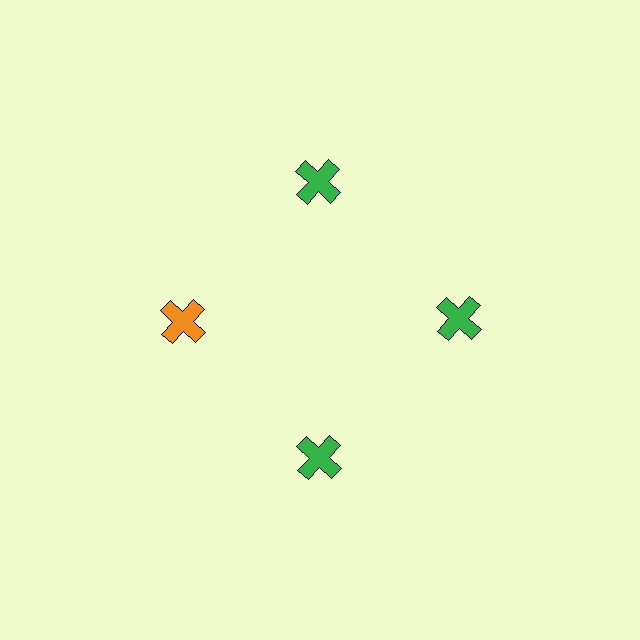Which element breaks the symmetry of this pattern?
The orange cross at roughly the 9 o'clock position breaks the symmetry. All other shapes are green crosses.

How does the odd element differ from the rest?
It has a different color: orange instead of green.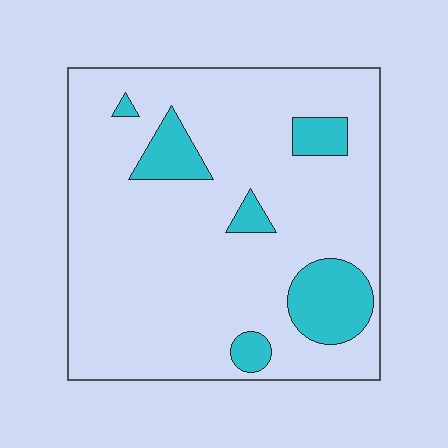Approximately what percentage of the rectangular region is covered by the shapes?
Approximately 15%.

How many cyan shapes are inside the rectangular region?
6.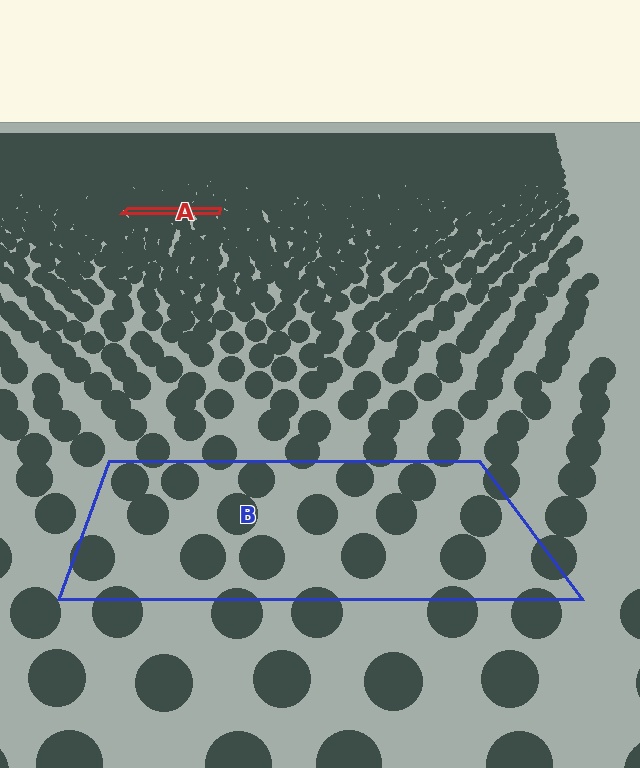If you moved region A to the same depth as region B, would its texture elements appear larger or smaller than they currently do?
They would appear larger. At a closer depth, the same texture elements are projected at a bigger on-screen size.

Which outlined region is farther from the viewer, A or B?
Region A is farther from the viewer — the texture elements inside it appear smaller and more densely packed.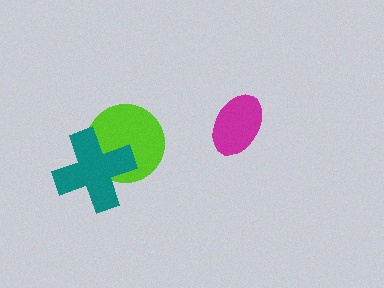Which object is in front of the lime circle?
The teal cross is in front of the lime circle.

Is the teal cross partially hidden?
No, no other shape covers it.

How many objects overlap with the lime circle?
1 object overlaps with the lime circle.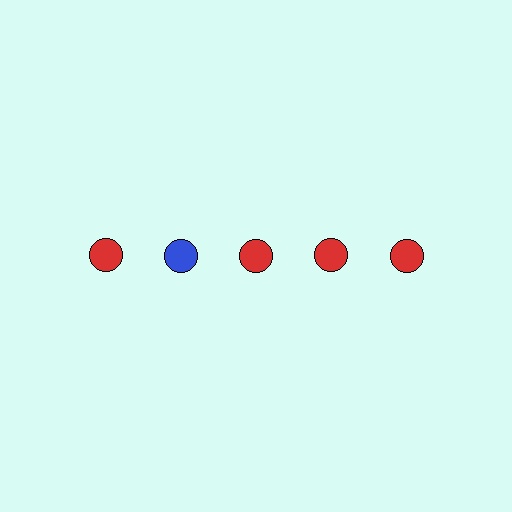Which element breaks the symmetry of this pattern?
The blue circle in the top row, second from left column breaks the symmetry. All other shapes are red circles.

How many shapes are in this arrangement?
There are 5 shapes arranged in a grid pattern.